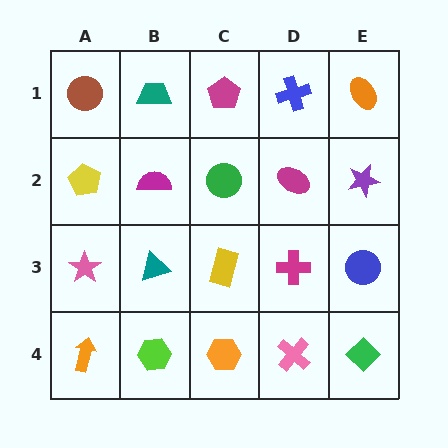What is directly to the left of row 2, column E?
A magenta ellipse.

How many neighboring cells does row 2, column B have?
4.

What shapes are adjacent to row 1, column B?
A magenta semicircle (row 2, column B), a brown circle (row 1, column A), a magenta pentagon (row 1, column C).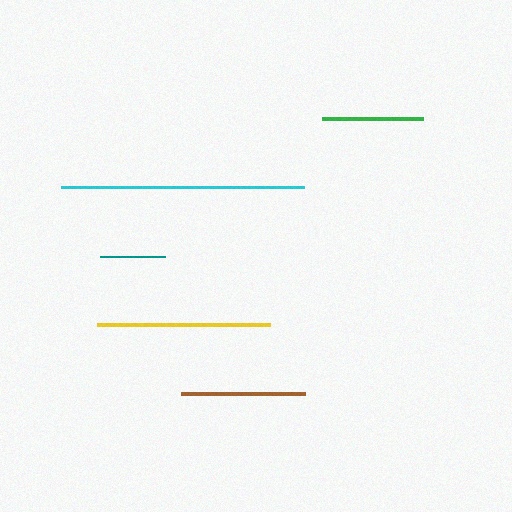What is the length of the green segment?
The green segment is approximately 101 pixels long.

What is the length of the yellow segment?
The yellow segment is approximately 173 pixels long.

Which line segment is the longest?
The cyan line is the longest at approximately 243 pixels.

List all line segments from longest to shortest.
From longest to shortest: cyan, yellow, brown, green, teal.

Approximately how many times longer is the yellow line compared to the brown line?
The yellow line is approximately 1.4 times the length of the brown line.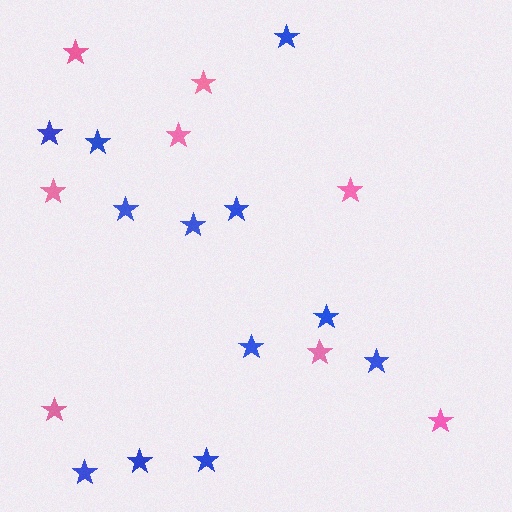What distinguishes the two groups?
There are 2 groups: one group of pink stars (8) and one group of blue stars (12).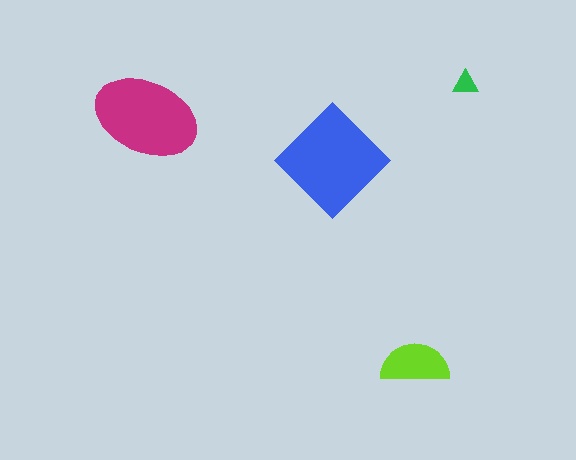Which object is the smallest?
The green triangle.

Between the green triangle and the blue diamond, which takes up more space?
The blue diamond.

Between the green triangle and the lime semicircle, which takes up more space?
The lime semicircle.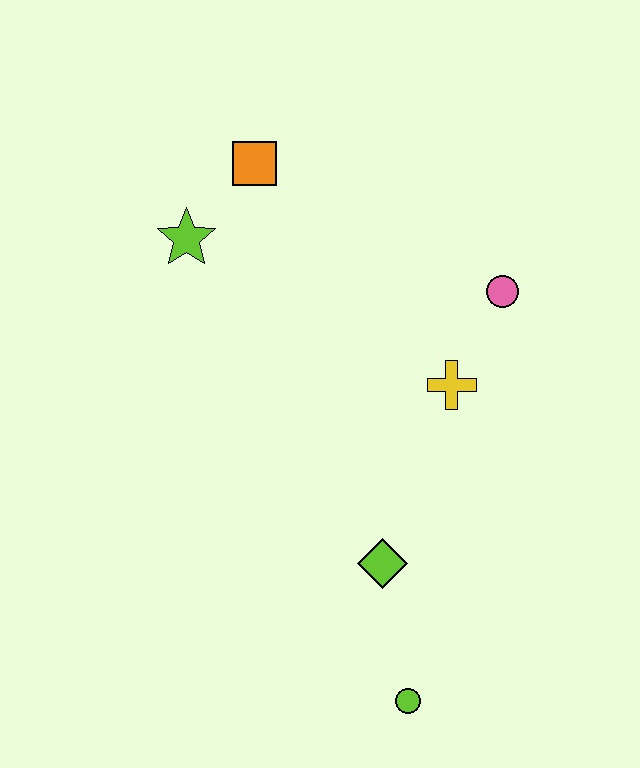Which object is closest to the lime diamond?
The lime circle is closest to the lime diamond.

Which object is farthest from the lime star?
The lime circle is farthest from the lime star.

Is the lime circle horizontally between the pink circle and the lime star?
Yes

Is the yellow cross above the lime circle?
Yes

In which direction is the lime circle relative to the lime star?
The lime circle is below the lime star.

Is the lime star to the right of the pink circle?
No